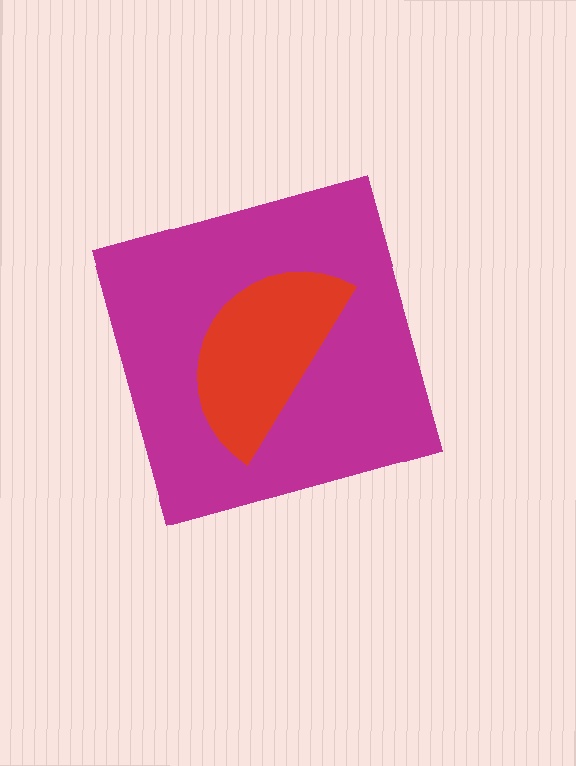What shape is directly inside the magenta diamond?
The red semicircle.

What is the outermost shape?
The magenta diamond.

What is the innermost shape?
The red semicircle.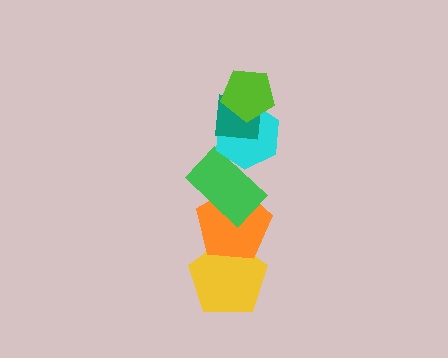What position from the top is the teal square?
The teal square is 2nd from the top.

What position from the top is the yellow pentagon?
The yellow pentagon is 6th from the top.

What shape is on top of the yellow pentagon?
The orange pentagon is on top of the yellow pentagon.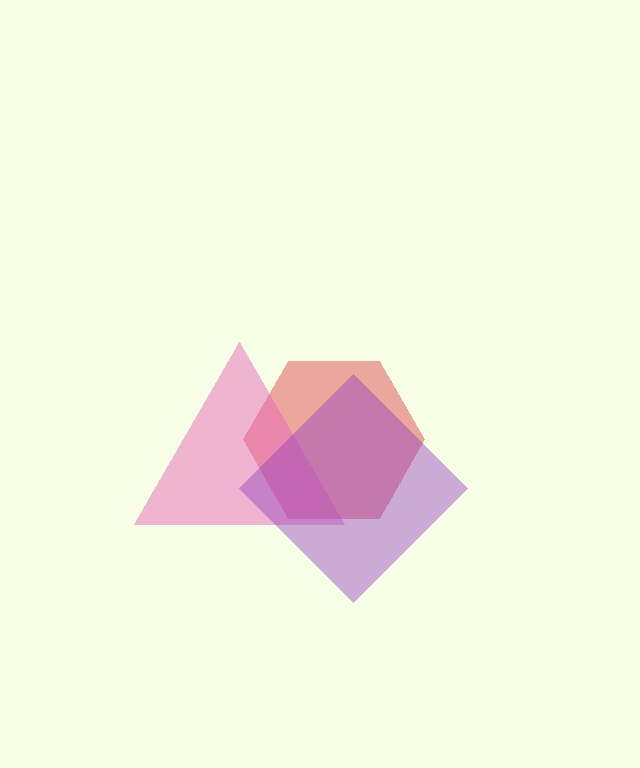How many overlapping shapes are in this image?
There are 3 overlapping shapes in the image.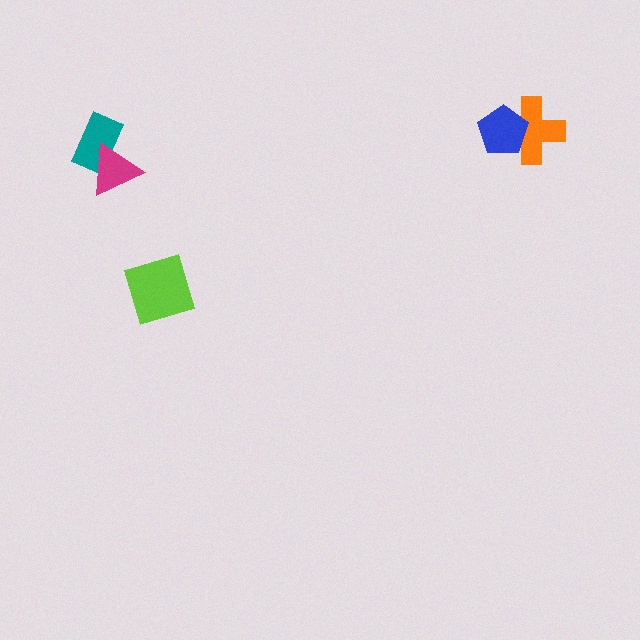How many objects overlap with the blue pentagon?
1 object overlaps with the blue pentagon.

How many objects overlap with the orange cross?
1 object overlaps with the orange cross.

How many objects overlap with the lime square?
0 objects overlap with the lime square.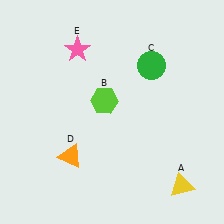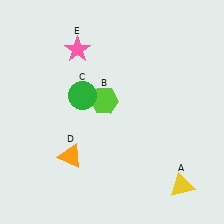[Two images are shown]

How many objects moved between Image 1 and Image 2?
1 object moved between the two images.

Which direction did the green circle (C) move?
The green circle (C) moved left.